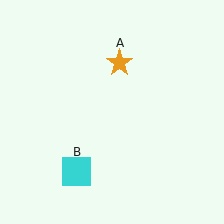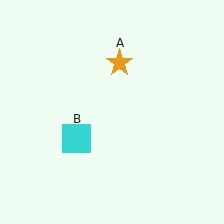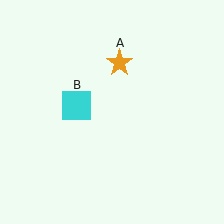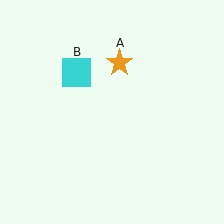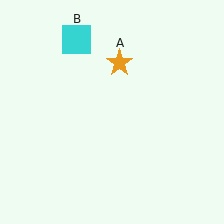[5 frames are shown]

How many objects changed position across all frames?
1 object changed position: cyan square (object B).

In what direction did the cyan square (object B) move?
The cyan square (object B) moved up.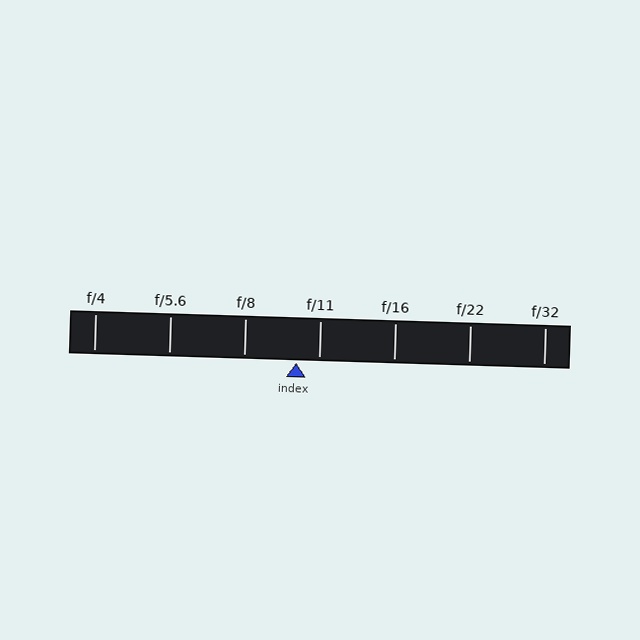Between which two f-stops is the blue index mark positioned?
The index mark is between f/8 and f/11.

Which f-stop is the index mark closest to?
The index mark is closest to f/11.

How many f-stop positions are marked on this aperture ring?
There are 7 f-stop positions marked.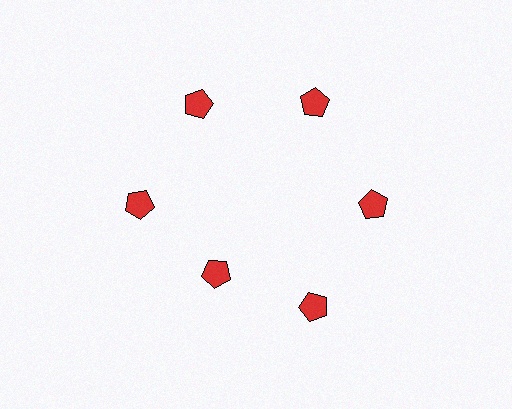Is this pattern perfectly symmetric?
No. The 6 red pentagons are arranged in a ring, but one element near the 7 o'clock position is pulled inward toward the center, breaking the 6-fold rotational symmetry.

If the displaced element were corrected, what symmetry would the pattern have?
It would have 6-fold rotational symmetry — the pattern would map onto itself every 60 degrees.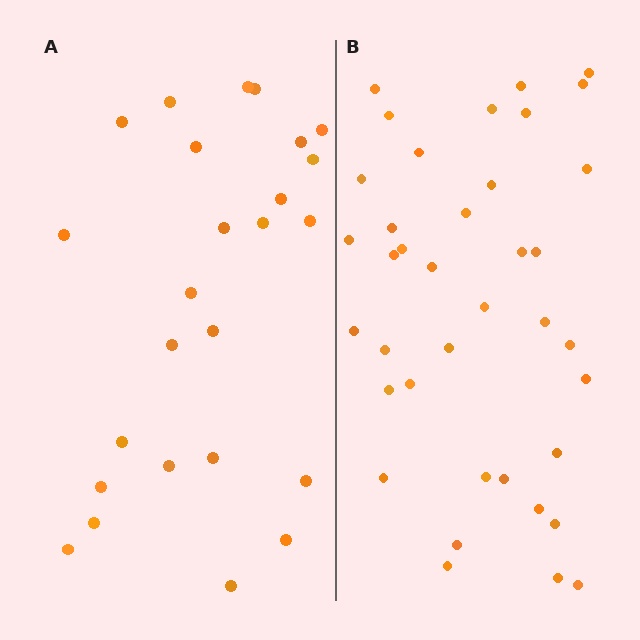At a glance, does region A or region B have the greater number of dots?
Region B (the right region) has more dots.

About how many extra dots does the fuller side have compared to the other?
Region B has approximately 15 more dots than region A.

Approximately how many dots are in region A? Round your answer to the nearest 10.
About 20 dots. (The exact count is 25, which rounds to 20.)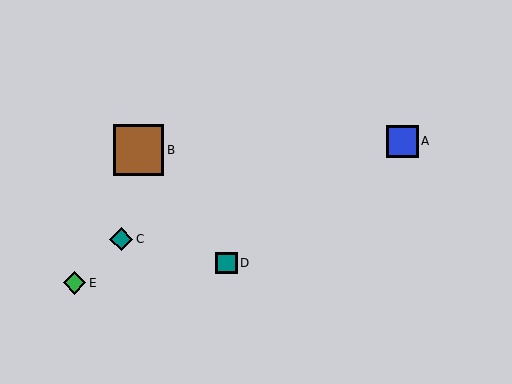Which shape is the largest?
The brown square (labeled B) is the largest.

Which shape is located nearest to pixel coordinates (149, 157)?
The brown square (labeled B) at (139, 150) is nearest to that location.